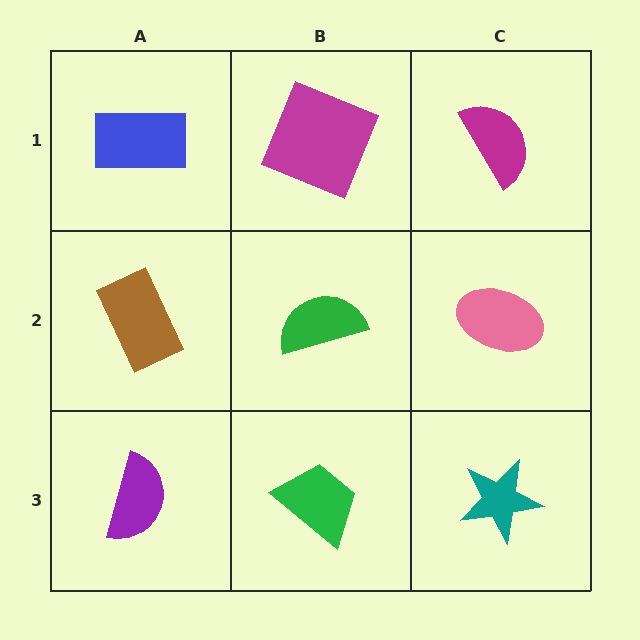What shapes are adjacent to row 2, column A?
A blue rectangle (row 1, column A), a purple semicircle (row 3, column A), a green semicircle (row 2, column B).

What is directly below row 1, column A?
A brown rectangle.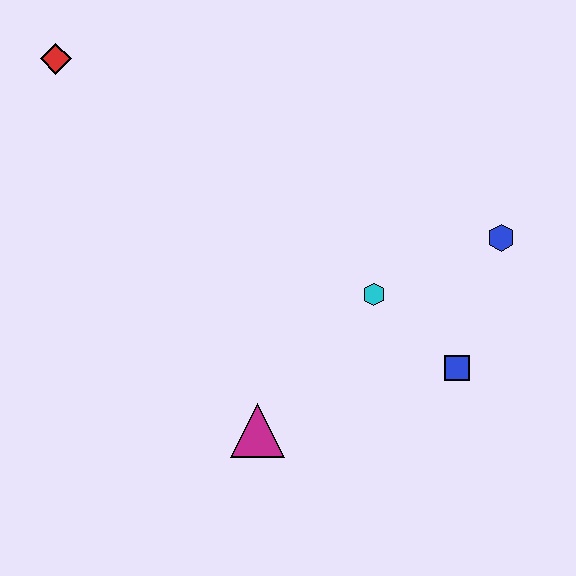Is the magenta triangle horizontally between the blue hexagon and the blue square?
No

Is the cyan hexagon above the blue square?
Yes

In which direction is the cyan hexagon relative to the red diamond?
The cyan hexagon is to the right of the red diamond.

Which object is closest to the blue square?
The cyan hexagon is closest to the blue square.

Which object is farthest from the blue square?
The red diamond is farthest from the blue square.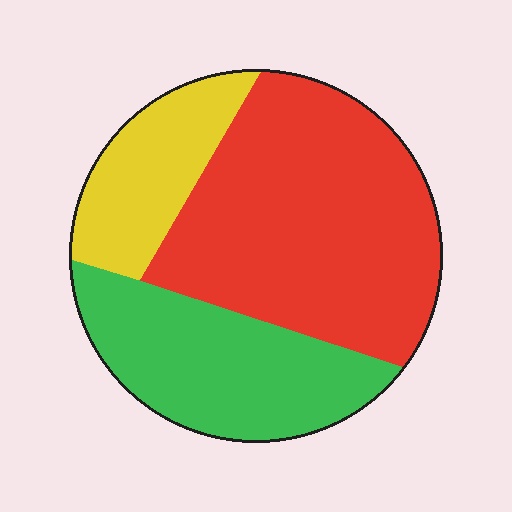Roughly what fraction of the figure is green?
Green takes up about one third (1/3) of the figure.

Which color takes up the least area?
Yellow, at roughly 20%.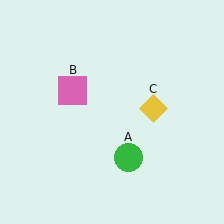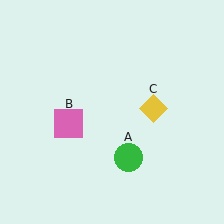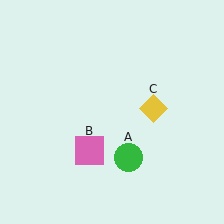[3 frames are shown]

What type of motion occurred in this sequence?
The pink square (object B) rotated counterclockwise around the center of the scene.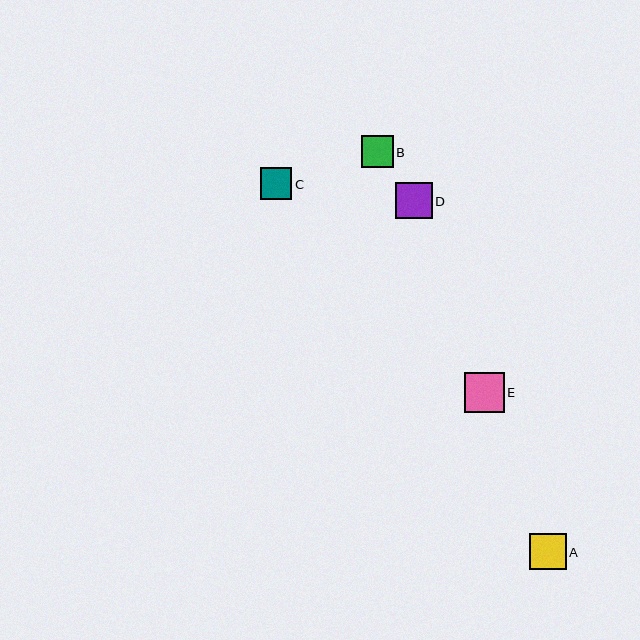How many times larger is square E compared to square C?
Square E is approximately 1.3 times the size of square C.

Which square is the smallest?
Square C is the smallest with a size of approximately 32 pixels.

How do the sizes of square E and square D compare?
Square E and square D are approximately the same size.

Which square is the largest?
Square E is the largest with a size of approximately 40 pixels.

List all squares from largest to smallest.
From largest to smallest: E, A, D, B, C.